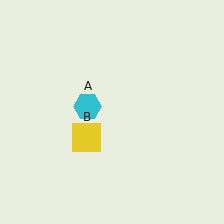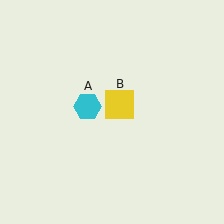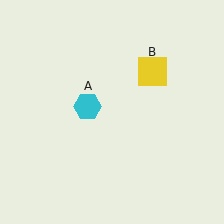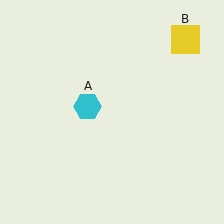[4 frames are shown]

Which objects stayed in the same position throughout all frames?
Cyan hexagon (object A) remained stationary.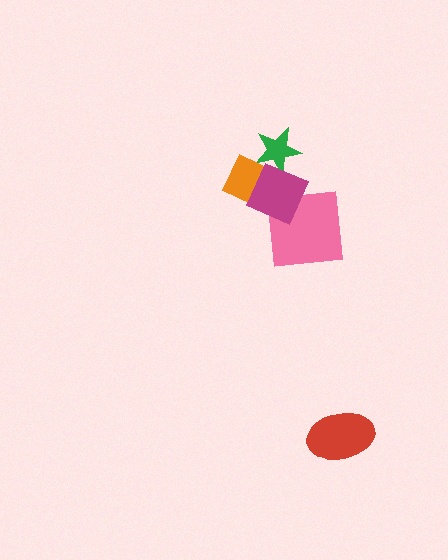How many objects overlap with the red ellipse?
0 objects overlap with the red ellipse.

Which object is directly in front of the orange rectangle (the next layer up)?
The pink square is directly in front of the orange rectangle.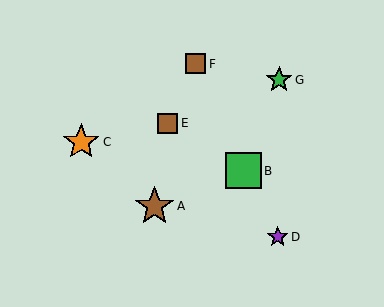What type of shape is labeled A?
Shape A is a brown star.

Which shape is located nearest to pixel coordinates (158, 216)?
The brown star (labeled A) at (154, 206) is nearest to that location.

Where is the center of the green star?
The center of the green star is at (279, 80).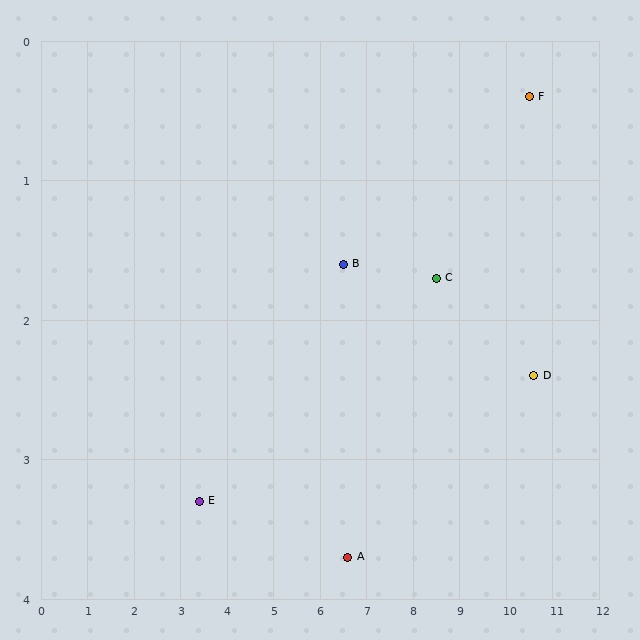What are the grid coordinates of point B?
Point B is at approximately (6.5, 1.6).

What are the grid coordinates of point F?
Point F is at approximately (10.5, 0.4).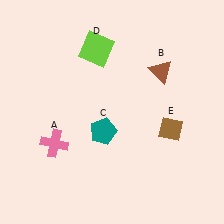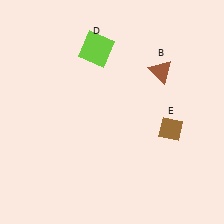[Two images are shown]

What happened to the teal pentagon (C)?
The teal pentagon (C) was removed in Image 2. It was in the bottom-left area of Image 1.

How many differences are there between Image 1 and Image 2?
There are 2 differences between the two images.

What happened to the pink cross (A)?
The pink cross (A) was removed in Image 2. It was in the bottom-left area of Image 1.